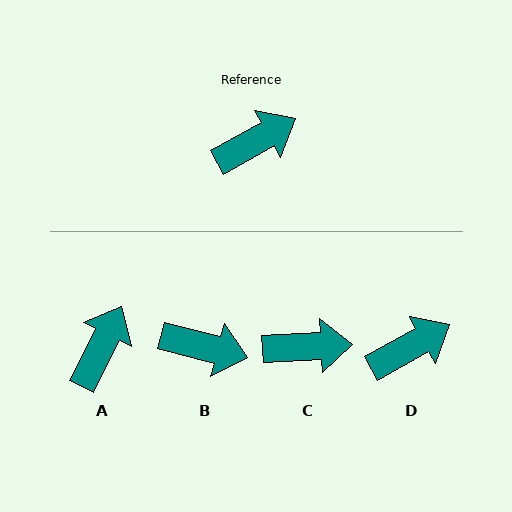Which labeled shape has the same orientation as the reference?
D.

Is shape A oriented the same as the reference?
No, it is off by about 34 degrees.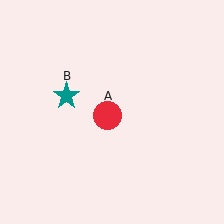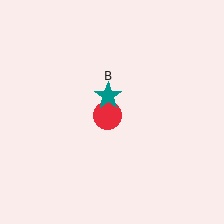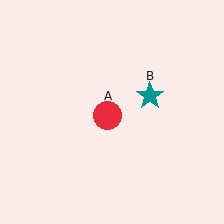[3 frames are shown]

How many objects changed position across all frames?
1 object changed position: teal star (object B).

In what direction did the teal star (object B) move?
The teal star (object B) moved right.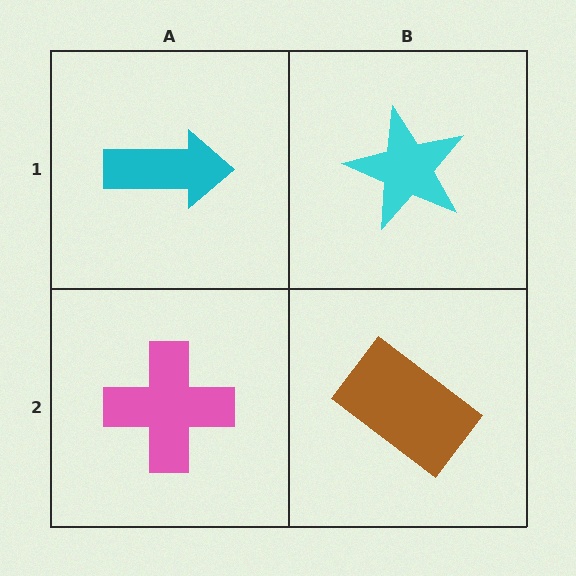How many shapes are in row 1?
2 shapes.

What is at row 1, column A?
A cyan arrow.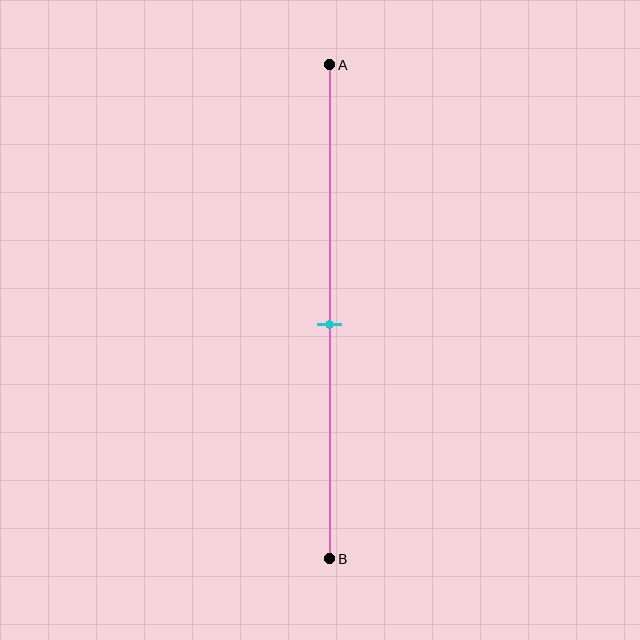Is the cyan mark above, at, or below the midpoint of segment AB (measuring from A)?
The cyan mark is approximately at the midpoint of segment AB.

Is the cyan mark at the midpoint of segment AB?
Yes, the mark is approximately at the midpoint.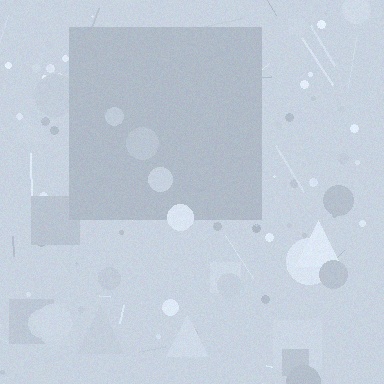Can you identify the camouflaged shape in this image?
The camouflaged shape is a square.